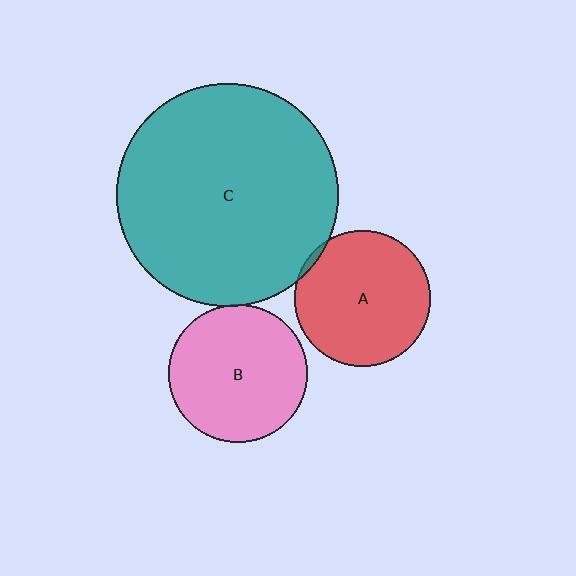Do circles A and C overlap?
Yes.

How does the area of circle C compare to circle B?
Approximately 2.6 times.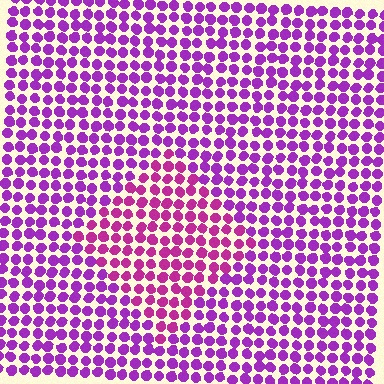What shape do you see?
I see a diamond.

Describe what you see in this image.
The image is filled with small purple elements in a uniform arrangement. A diamond-shaped region is visible where the elements are tinted to a slightly different hue, forming a subtle color boundary.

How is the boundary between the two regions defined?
The boundary is defined purely by a slight shift in hue (about 28 degrees). Spacing, size, and orientation are identical on both sides.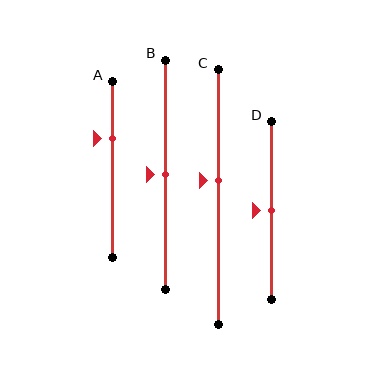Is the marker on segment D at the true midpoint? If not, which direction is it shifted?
Yes, the marker on segment D is at the true midpoint.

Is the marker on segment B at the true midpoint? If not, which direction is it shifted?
Yes, the marker on segment B is at the true midpoint.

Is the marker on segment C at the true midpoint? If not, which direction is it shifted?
No, the marker on segment C is shifted upward by about 6% of the segment length.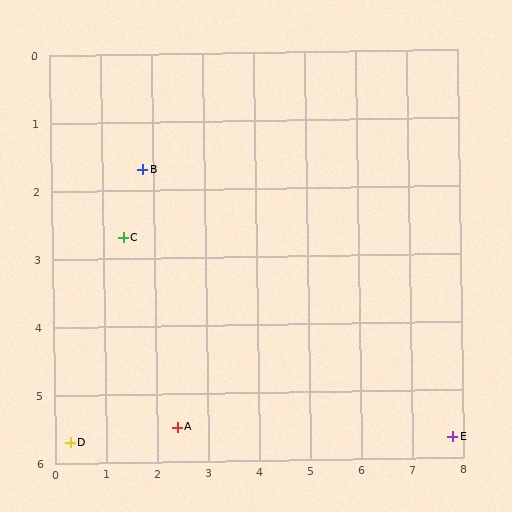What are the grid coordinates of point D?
Point D is at approximately (0.3, 5.7).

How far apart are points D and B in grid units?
Points D and B are about 4.3 grid units apart.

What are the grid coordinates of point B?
Point B is at approximately (1.8, 1.7).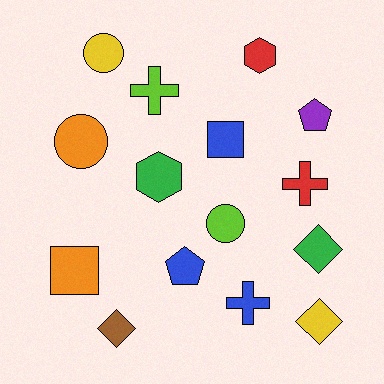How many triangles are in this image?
There are no triangles.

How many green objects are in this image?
There are 2 green objects.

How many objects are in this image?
There are 15 objects.